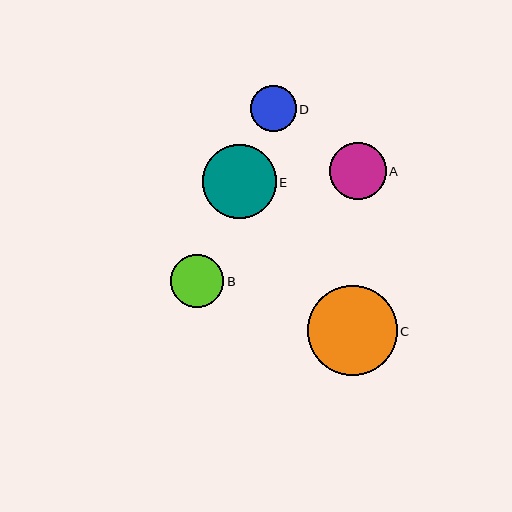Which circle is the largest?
Circle C is the largest with a size of approximately 90 pixels.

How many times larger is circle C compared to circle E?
Circle C is approximately 1.2 times the size of circle E.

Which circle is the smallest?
Circle D is the smallest with a size of approximately 45 pixels.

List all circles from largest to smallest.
From largest to smallest: C, E, A, B, D.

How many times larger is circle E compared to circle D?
Circle E is approximately 1.6 times the size of circle D.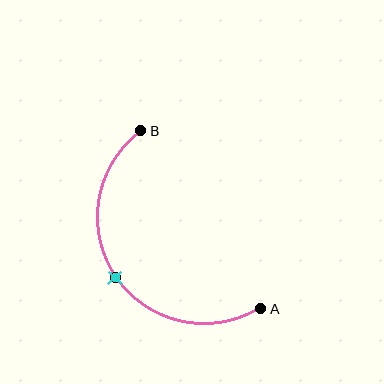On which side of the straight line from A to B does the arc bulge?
The arc bulges below and to the left of the straight line connecting A and B.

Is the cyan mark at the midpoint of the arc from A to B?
Yes. The cyan mark lies on the arc at equal arc-length from both A and B — it is the arc midpoint.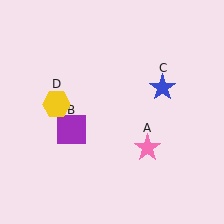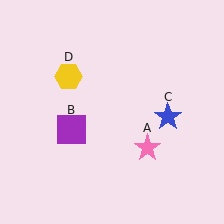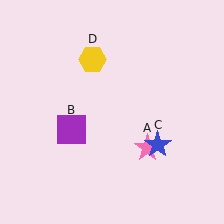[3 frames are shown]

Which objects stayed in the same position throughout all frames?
Pink star (object A) and purple square (object B) remained stationary.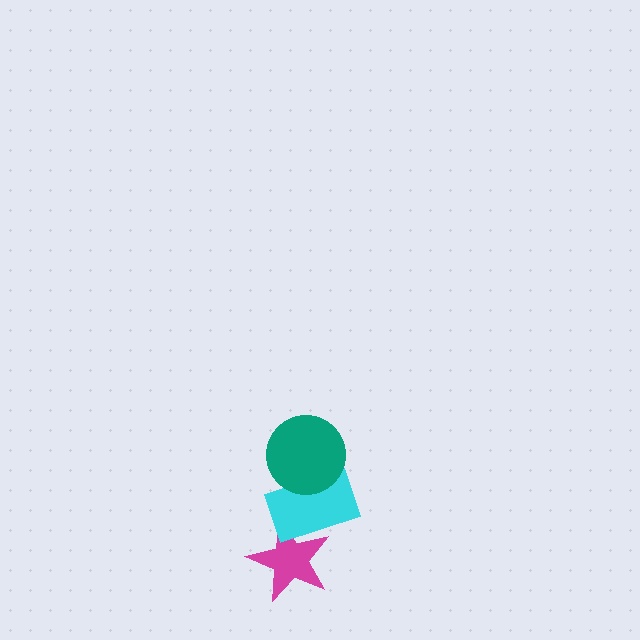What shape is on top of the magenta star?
The cyan rectangle is on top of the magenta star.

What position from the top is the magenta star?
The magenta star is 3rd from the top.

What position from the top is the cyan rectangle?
The cyan rectangle is 2nd from the top.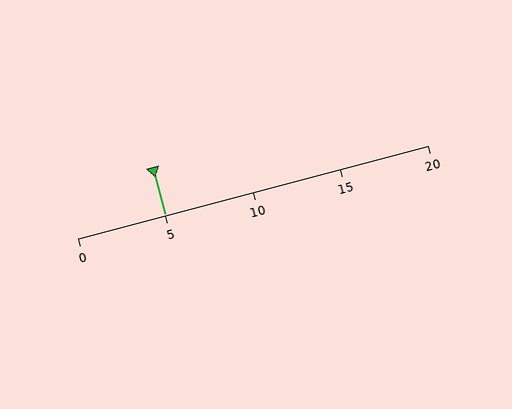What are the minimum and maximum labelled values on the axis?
The axis runs from 0 to 20.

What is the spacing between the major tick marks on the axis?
The major ticks are spaced 5 apart.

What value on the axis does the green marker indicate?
The marker indicates approximately 5.